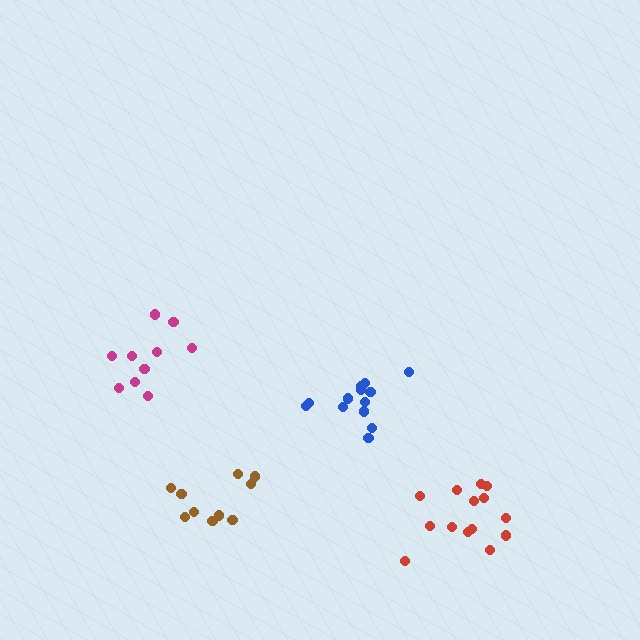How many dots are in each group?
Group 1: 14 dots, Group 2: 10 dots, Group 3: 10 dots, Group 4: 13 dots (47 total).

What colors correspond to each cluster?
The clusters are colored: red, brown, magenta, blue.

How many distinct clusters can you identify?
There are 4 distinct clusters.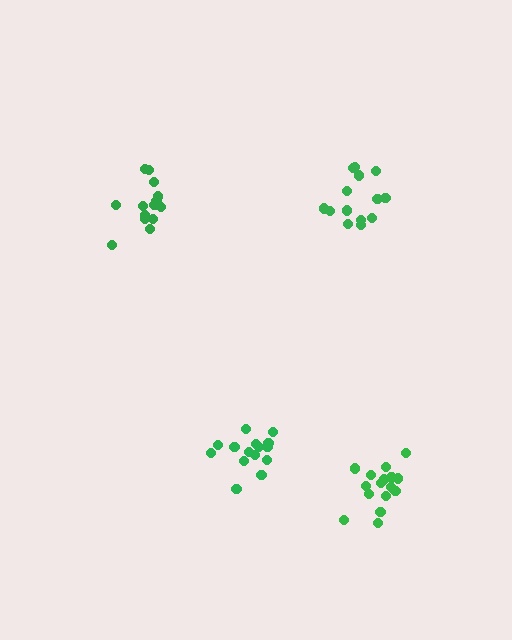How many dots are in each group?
Group 1: 14 dots, Group 2: 14 dots, Group 3: 16 dots, Group 4: 16 dots (60 total).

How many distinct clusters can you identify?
There are 4 distinct clusters.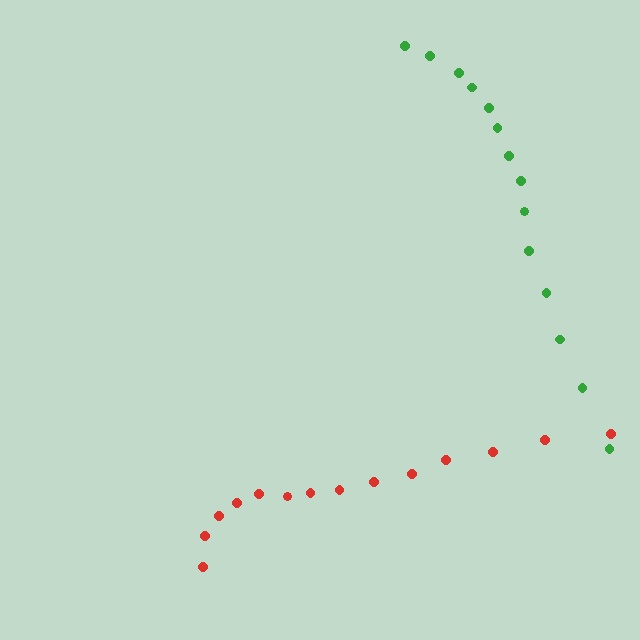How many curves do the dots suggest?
There are 2 distinct paths.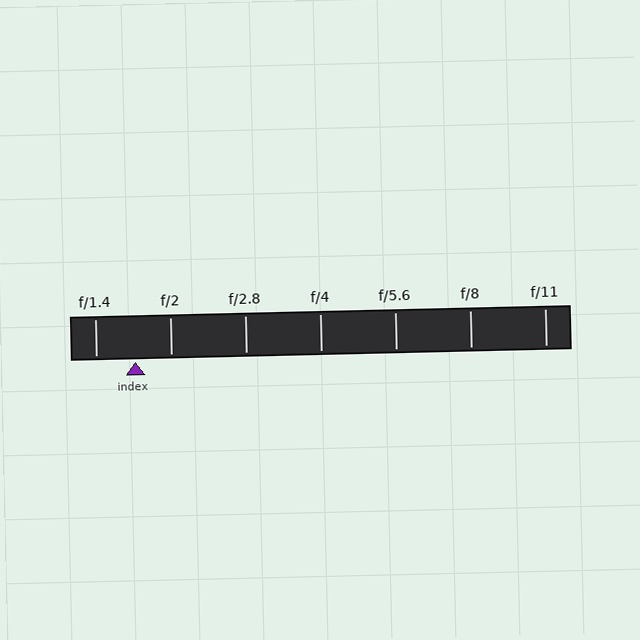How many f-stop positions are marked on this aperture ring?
There are 7 f-stop positions marked.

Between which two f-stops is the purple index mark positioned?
The index mark is between f/1.4 and f/2.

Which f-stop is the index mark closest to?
The index mark is closest to f/2.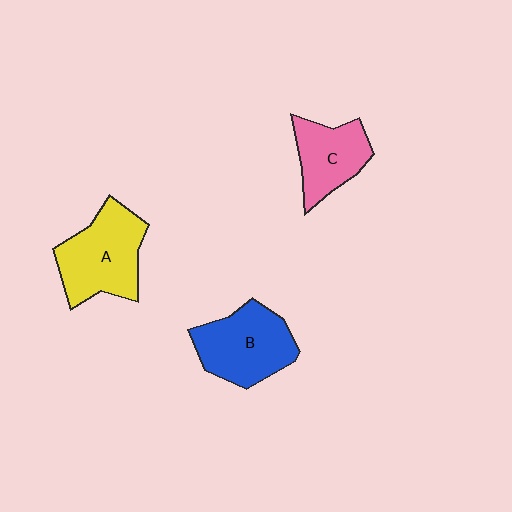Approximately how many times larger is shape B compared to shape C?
Approximately 1.3 times.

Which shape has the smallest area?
Shape C (pink).